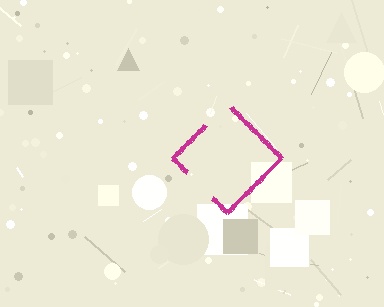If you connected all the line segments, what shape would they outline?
They would outline a diamond.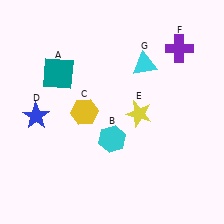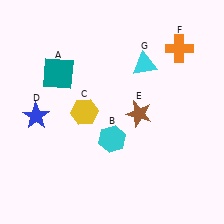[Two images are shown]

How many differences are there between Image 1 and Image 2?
There are 2 differences between the two images.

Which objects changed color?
E changed from yellow to brown. F changed from purple to orange.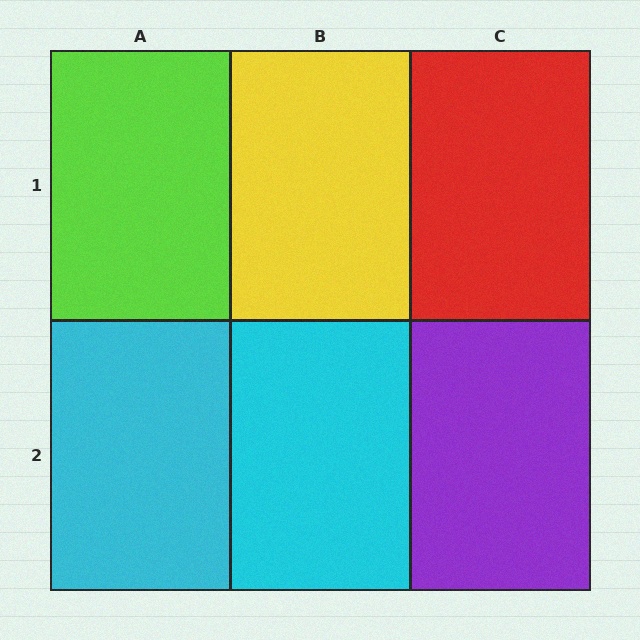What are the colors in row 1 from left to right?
Lime, yellow, red.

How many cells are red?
1 cell is red.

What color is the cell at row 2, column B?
Cyan.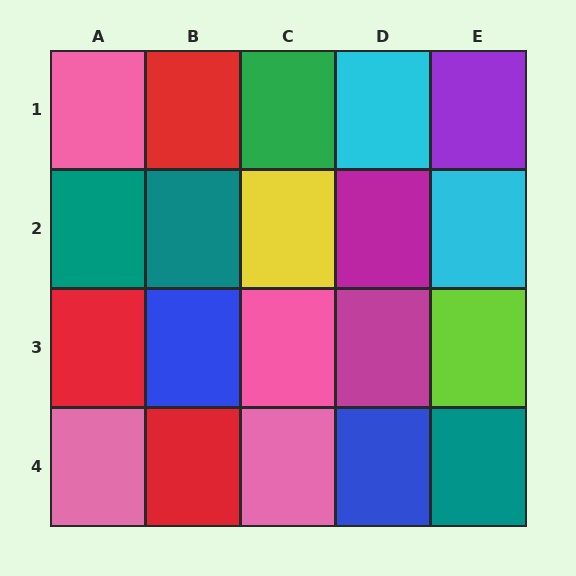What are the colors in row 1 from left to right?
Pink, red, green, cyan, purple.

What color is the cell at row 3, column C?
Pink.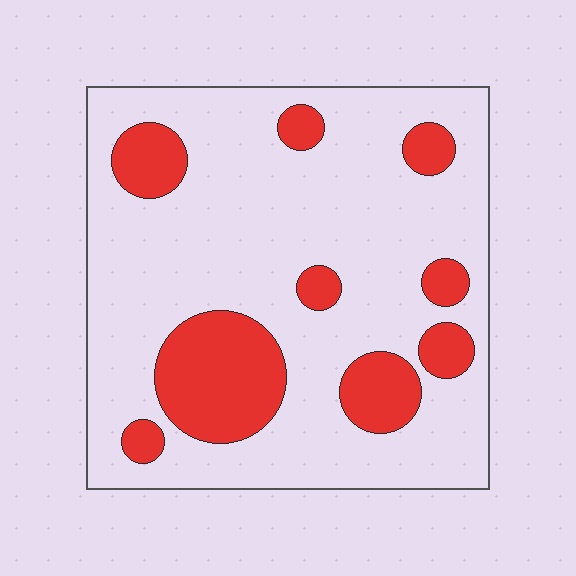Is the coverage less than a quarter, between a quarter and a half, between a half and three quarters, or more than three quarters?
Less than a quarter.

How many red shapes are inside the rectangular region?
9.